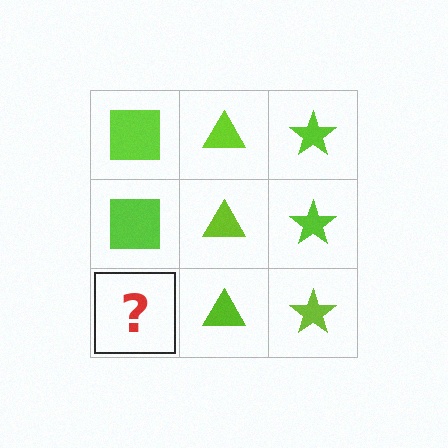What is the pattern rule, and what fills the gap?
The rule is that each column has a consistent shape. The gap should be filled with a lime square.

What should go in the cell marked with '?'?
The missing cell should contain a lime square.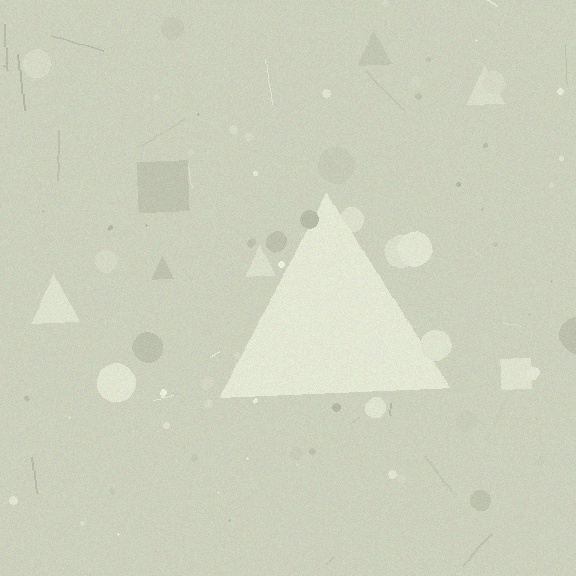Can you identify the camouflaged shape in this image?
The camouflaged shape is a triangle.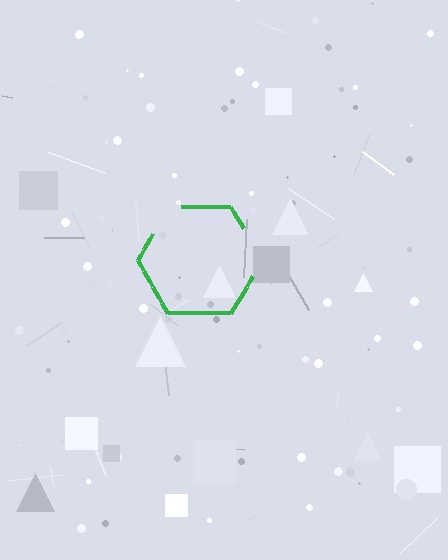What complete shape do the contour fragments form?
The contour fragments form a hexagon.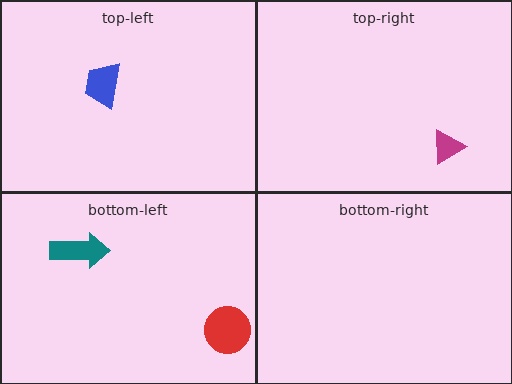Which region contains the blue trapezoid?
The top-left region.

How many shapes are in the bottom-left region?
2.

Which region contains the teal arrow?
The bottom-left region.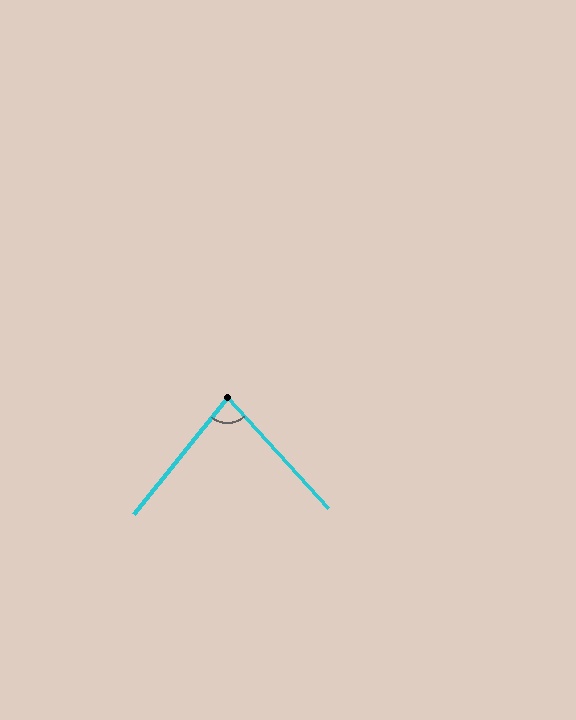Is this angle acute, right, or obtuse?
It is acute.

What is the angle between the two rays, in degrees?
Approximately 81 degrees.